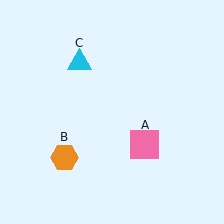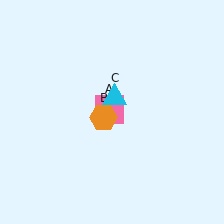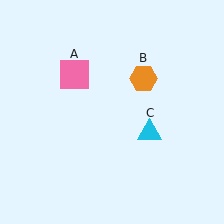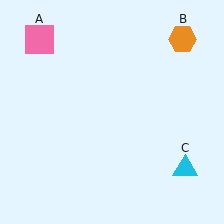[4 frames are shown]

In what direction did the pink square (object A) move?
The pink square (object A) moved up and to the left.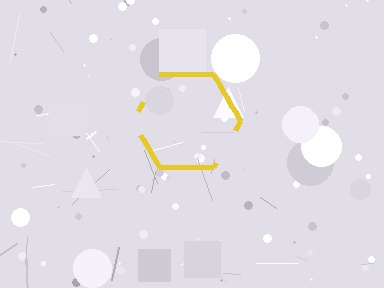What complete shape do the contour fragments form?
The contour fragments form a hexagon.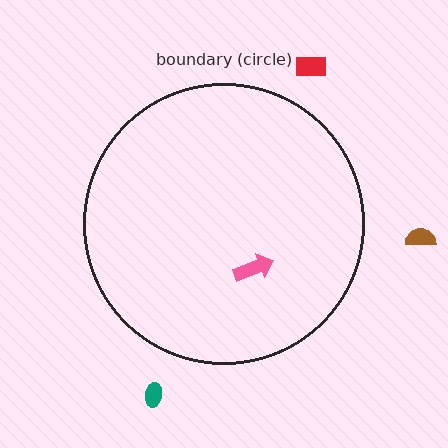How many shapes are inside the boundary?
1 inside, 3 outside.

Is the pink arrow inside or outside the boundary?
Inside.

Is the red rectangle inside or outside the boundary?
Outside.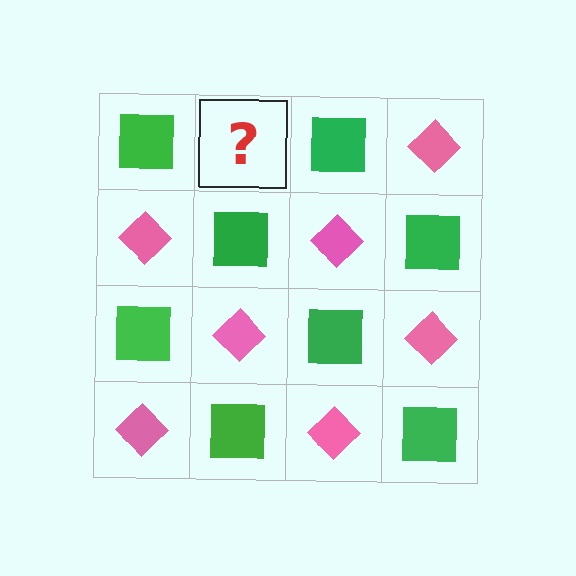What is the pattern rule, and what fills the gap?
The rule is that it alternates green square and pink diamond in a checkerboard pattern. The gap should be filled with a pink diamond.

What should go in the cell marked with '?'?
The missing cell should contain a pink diamond.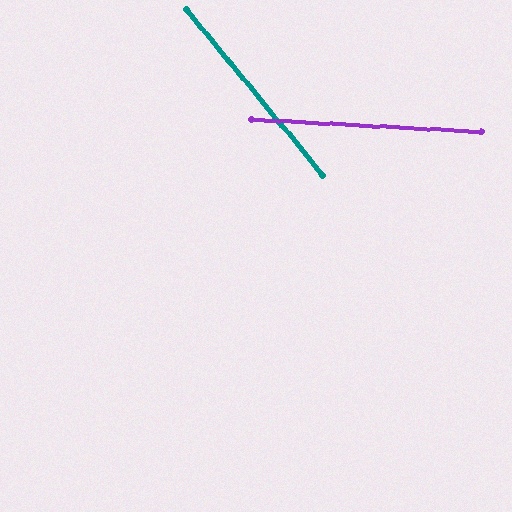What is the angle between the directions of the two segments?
Approximately 48 degrees.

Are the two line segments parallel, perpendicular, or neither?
Neither parallel nor perpendicular — they differ by about 48°.